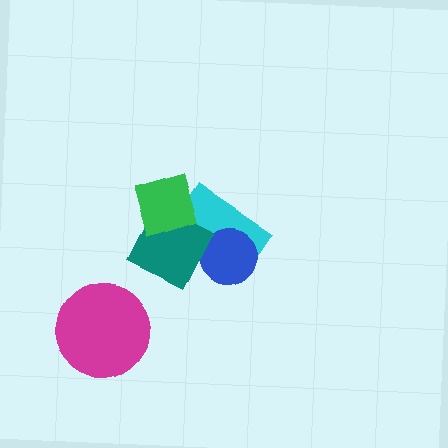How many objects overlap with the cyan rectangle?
3 objects overlap with the cyan rectangle.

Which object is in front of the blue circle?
The teal diamond is in front of the blue circle.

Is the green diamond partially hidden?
No, no other shape covers it.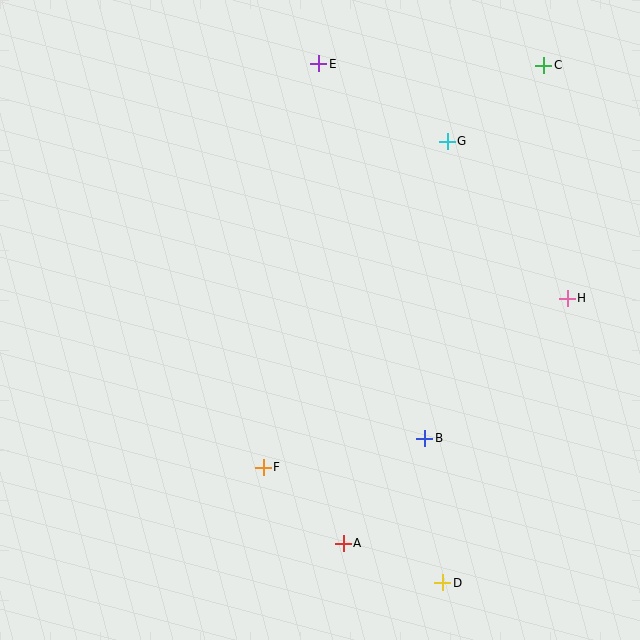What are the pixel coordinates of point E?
Point E is at (319, 64).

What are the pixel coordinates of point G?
Point G is at (447, 141).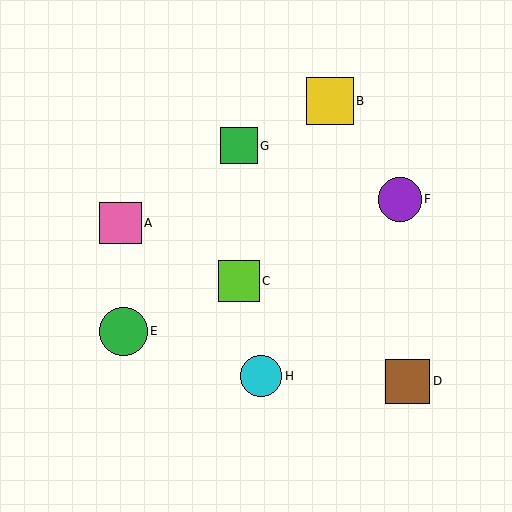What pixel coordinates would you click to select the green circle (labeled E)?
Click at (123, 331) to select the green circle E.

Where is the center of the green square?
The center of the green square is at (239, 146).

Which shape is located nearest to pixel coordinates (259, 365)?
The cyan circle (labeled H) at (261, 376) is nearest to that location.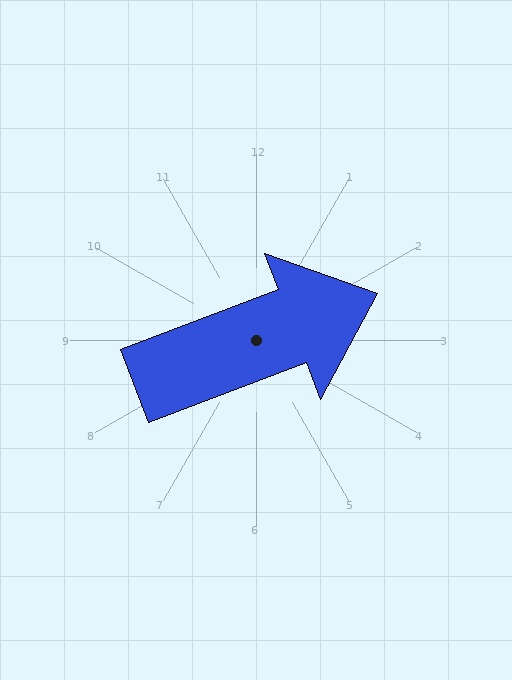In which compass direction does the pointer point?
East.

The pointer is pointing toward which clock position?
Roughly 2 o'clock.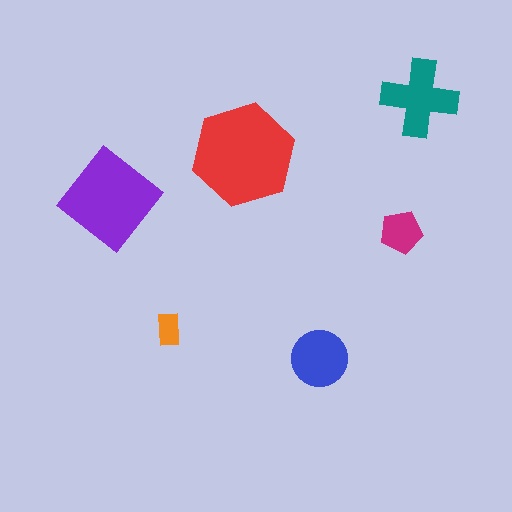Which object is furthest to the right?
The teal cross is rightmost.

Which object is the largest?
The red hexagon.